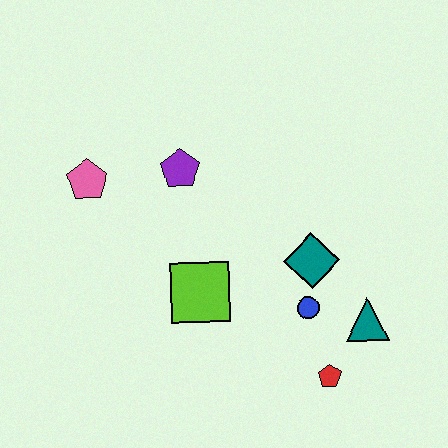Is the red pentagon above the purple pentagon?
No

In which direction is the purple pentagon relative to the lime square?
The purple pentagon is above the lime square.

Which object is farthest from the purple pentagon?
The red pentagon is farthest from the purple pentagon.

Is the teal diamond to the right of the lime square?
Yes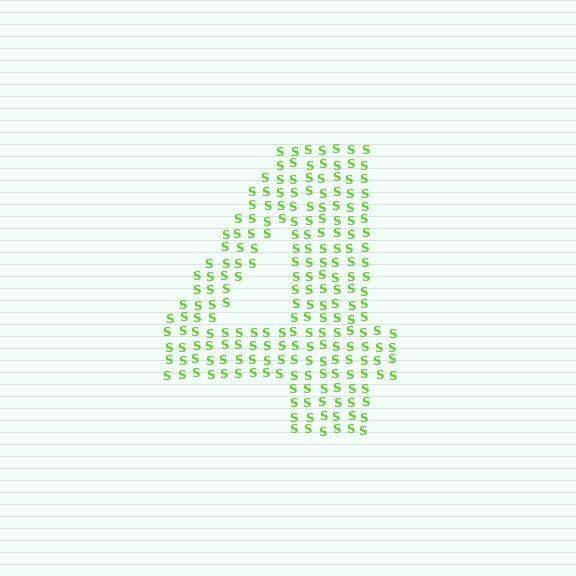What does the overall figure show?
The overall figure shows the digit 4.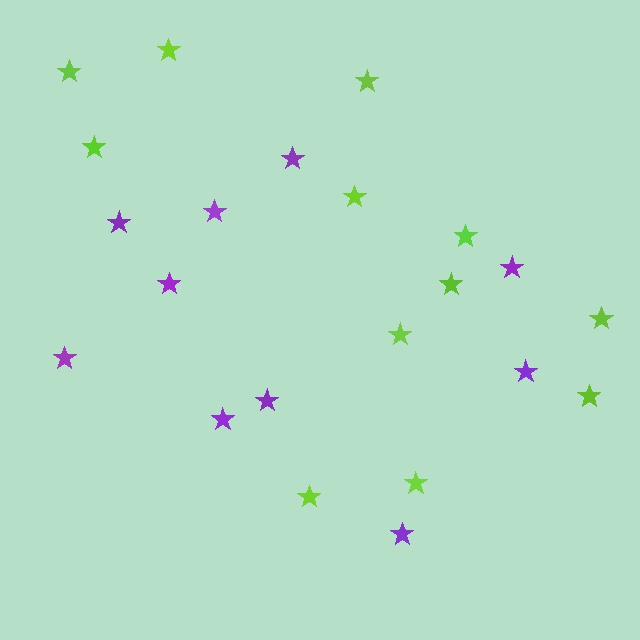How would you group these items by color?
There are 2 groups: one group of lime stars (12) and one group of purple stars (10).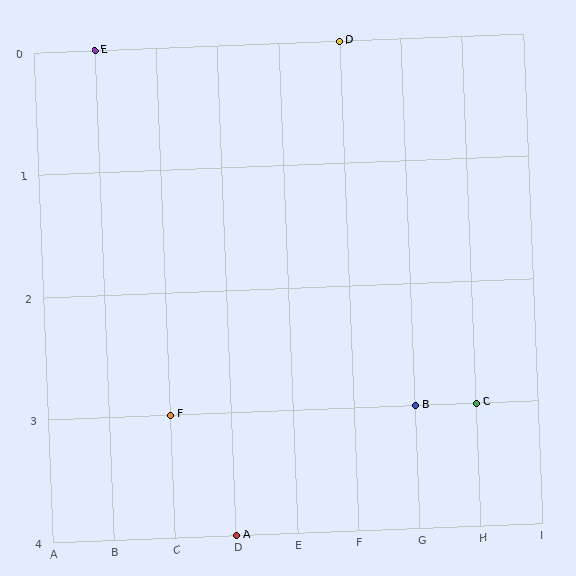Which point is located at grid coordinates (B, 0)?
Point E is at (B, 0).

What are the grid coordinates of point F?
Point F is at grid coordinates (C, 3).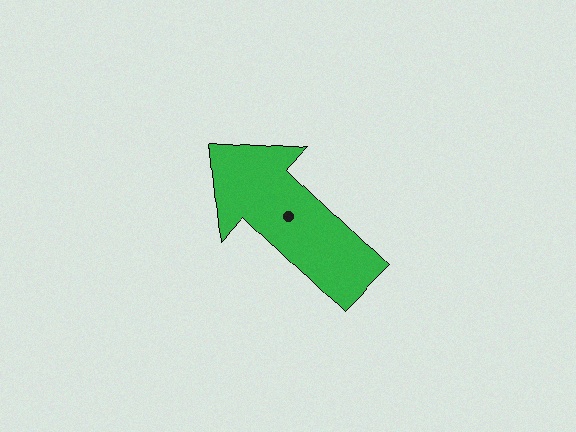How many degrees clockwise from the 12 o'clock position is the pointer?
Approximately 314 degrees.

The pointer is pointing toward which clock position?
Roughly 10 o'clock.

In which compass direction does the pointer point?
Northwest.